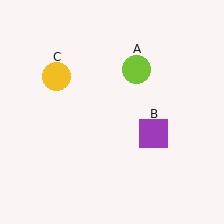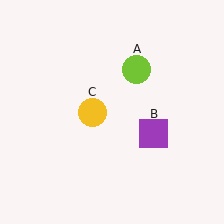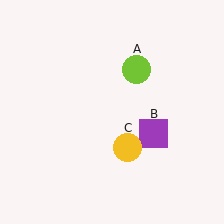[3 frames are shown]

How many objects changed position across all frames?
1 object changed position: yellow circle (object C).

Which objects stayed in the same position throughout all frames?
Lime circle (object A) and purple square (object B) remained stationary.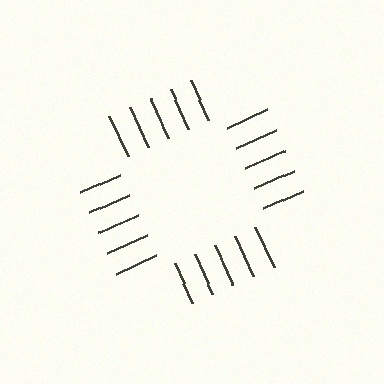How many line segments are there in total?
20 — 5 along each of the 4 edges.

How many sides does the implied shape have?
4 sides — the line-ends trace a square.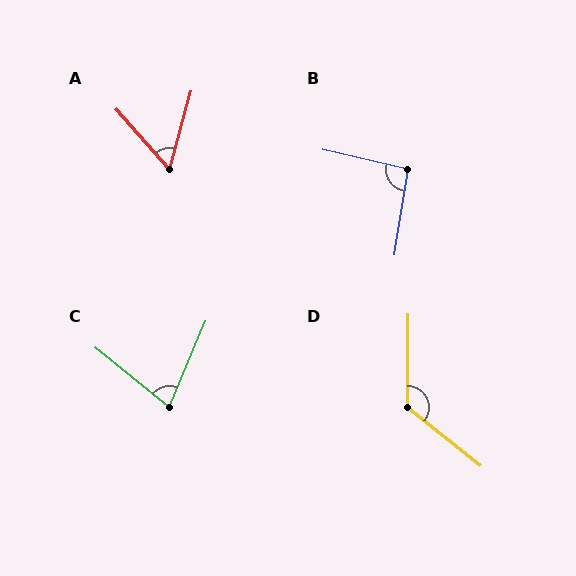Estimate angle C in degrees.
Approximately 74 degrees.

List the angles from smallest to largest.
A (57°), C (74°), B (94°), D (129°).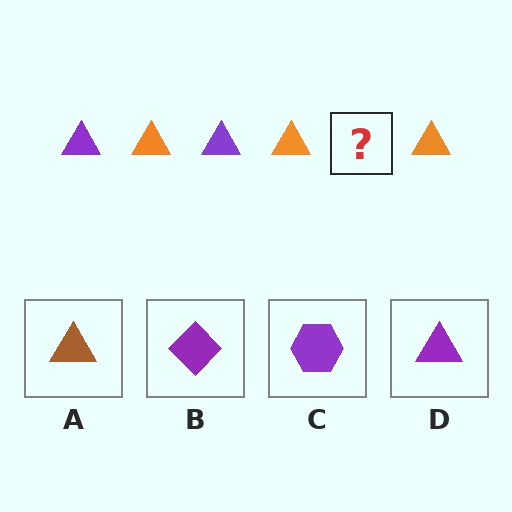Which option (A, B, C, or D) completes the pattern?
D.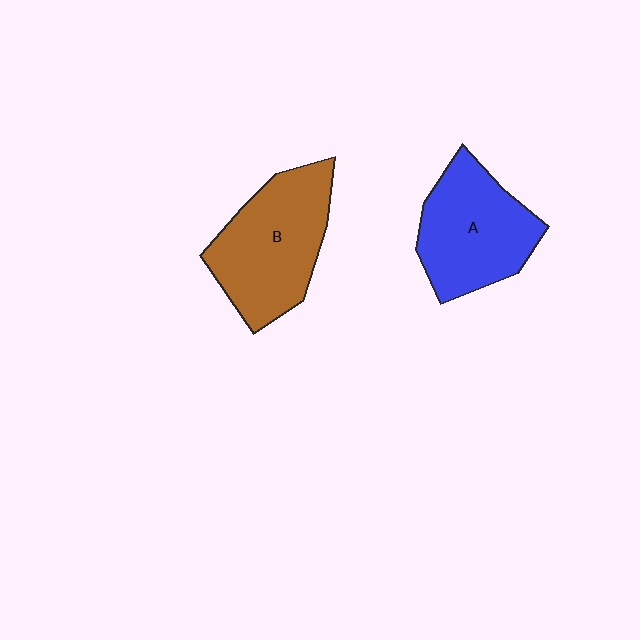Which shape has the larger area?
Shape B (brown).